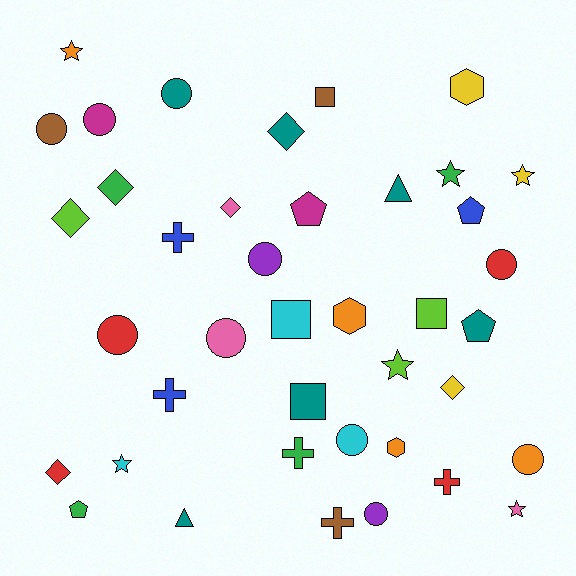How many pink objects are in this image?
There are 3 pink objects.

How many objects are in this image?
There are 40 objects.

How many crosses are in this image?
There are 5 crosses.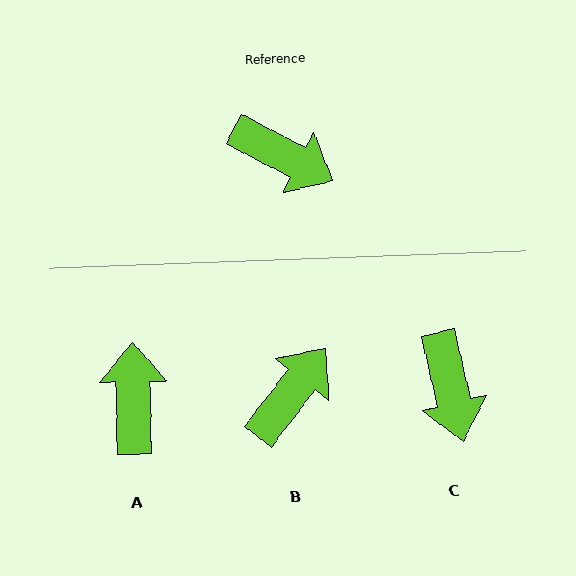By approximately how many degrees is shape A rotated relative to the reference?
Approximately 119 degrees counter-clockwise.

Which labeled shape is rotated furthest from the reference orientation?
A, about 119 degrees away.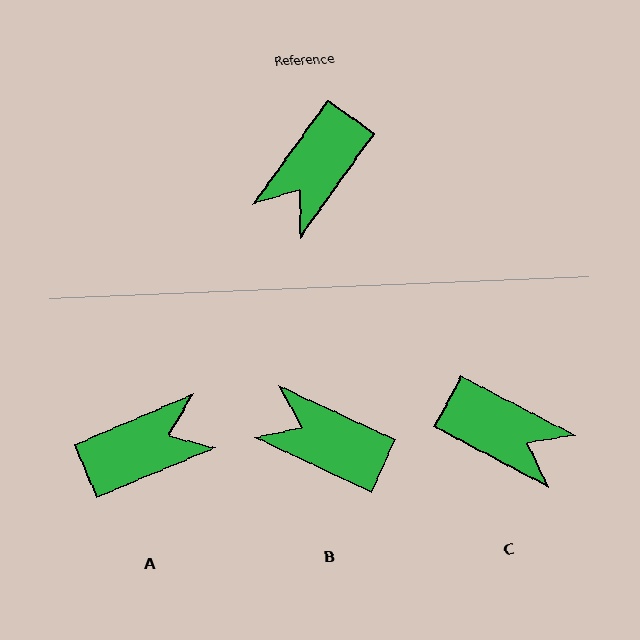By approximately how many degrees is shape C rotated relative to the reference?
Approximately 98 degrees counter-clockwise.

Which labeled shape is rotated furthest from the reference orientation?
A, about 149 degrees away.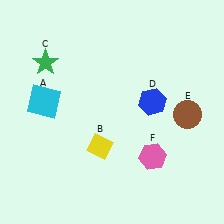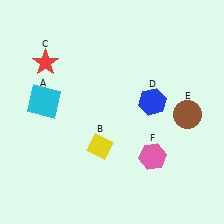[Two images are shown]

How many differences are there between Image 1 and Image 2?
There is 1 difference between the two images.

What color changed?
The star (C) changed from green in Image 1 to red in Image 2.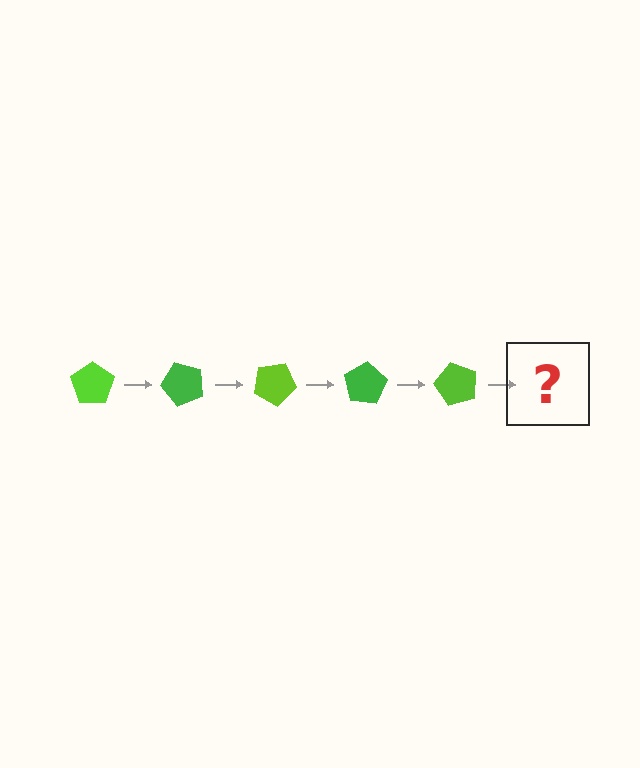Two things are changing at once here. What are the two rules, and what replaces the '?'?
The two rules are that it rotates 50 degrees each step and the color cycles through lime and green. The '?' should be a green pentagon, rotated 250 degrees from the start.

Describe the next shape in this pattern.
It should be a green pentagon, rotated 250 degrees from the start.